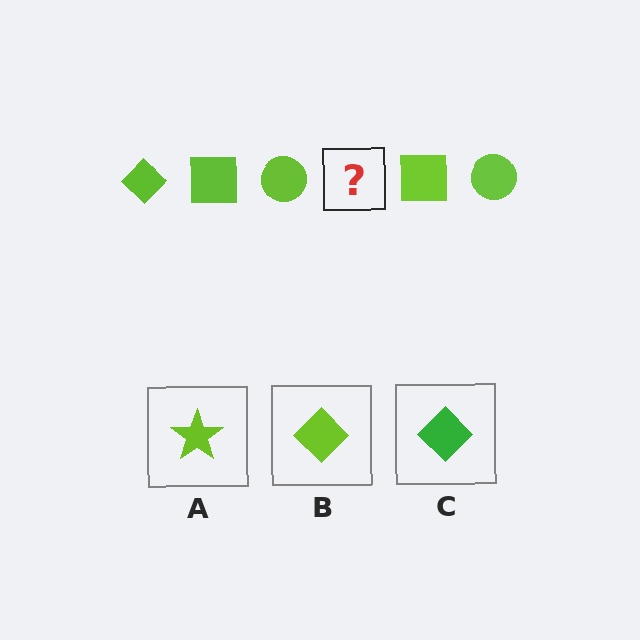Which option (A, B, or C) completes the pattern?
B.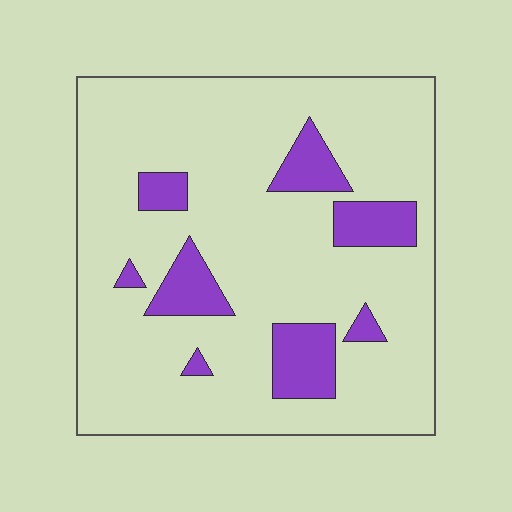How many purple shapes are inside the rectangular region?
8.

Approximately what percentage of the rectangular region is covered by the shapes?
Approximately 15%.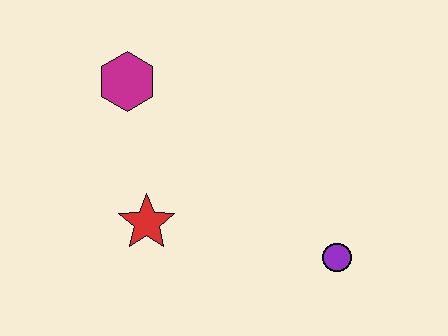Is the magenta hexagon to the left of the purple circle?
Yes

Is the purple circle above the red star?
No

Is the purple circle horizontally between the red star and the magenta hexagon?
No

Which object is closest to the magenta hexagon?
The red star is closest to the magenta hexagon.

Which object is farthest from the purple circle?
The magenta hexagon is farthest from the purple circle.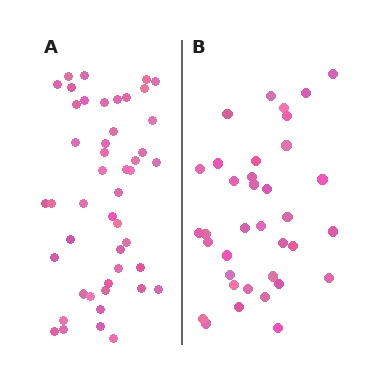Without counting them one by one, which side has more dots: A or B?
Region A (the left region) has more dots.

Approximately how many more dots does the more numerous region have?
Region A has roughly 12 or so more dots than region B.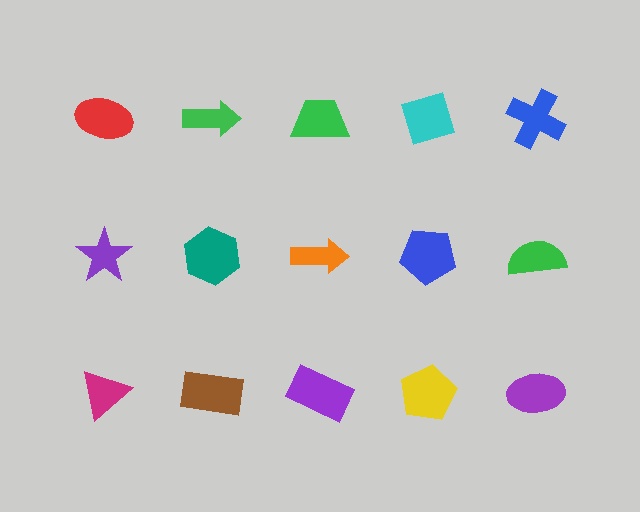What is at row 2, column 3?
An orange arrow.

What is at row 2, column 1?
A purple star.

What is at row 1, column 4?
A cyan diamond.